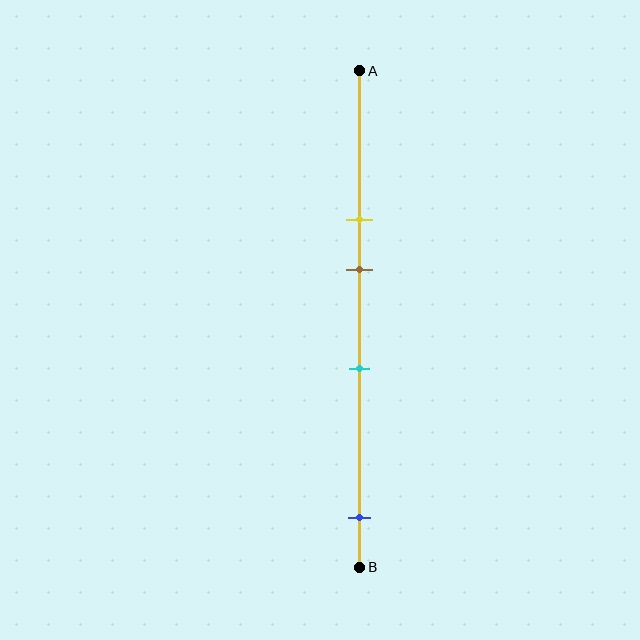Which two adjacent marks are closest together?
The yellow and brown marks are the closest adjacent pair.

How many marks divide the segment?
There are 4 marks dividing the segment.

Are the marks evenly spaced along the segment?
No, the marks are not evenly spaced.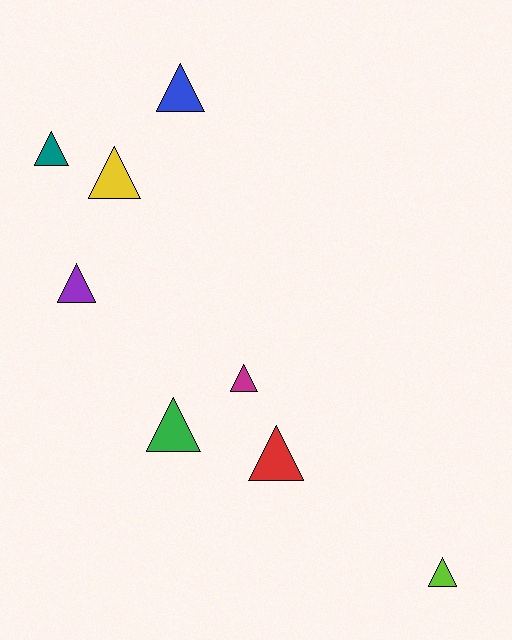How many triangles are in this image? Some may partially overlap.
There are 8 triangles.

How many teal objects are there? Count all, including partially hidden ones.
There is 1 teal object.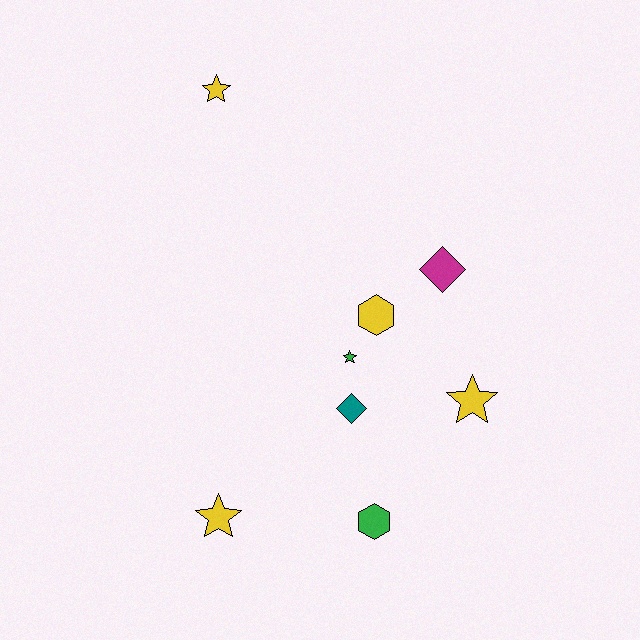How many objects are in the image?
There are 8 objects.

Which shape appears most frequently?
Star, with 4 objects.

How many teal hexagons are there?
There are no teal hexagons.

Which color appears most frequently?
Yellow, with 4 objects.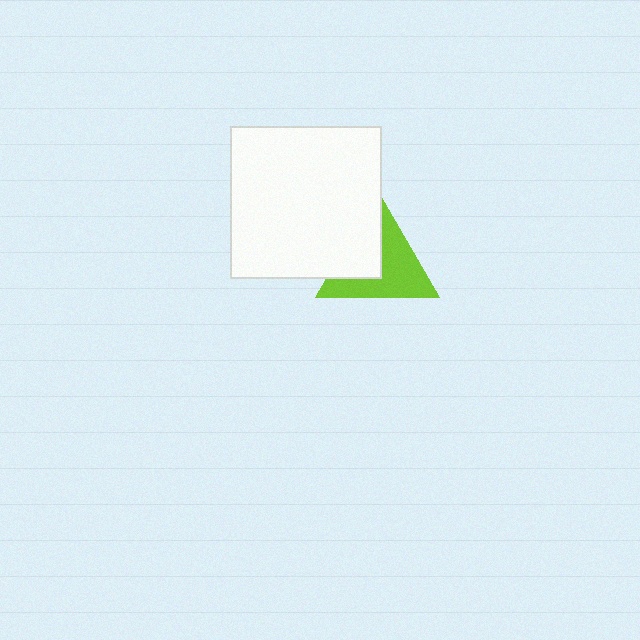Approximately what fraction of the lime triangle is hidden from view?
Roughly 40% of the lime triangle is hidden behind the white square.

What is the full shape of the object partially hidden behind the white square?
The partially hidden object is a lime triangle.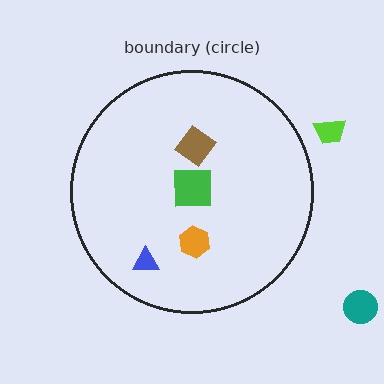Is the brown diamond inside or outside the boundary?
Inside.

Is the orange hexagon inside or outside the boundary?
Inside.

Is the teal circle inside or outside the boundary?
Outside.